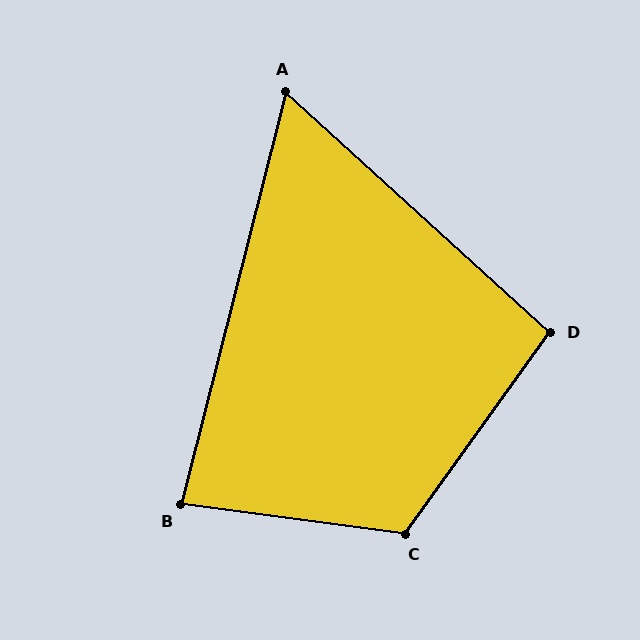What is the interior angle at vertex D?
Approximately 97 degrees (obtuse).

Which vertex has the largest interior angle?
C, at approximately 118 degrees.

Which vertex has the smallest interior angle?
A, at approximately 62 degrees.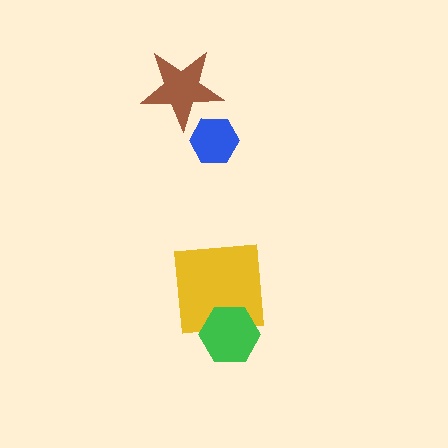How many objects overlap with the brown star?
1 object overlaps with the brown star.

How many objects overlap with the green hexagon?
1 object overlaps with the green hexagon.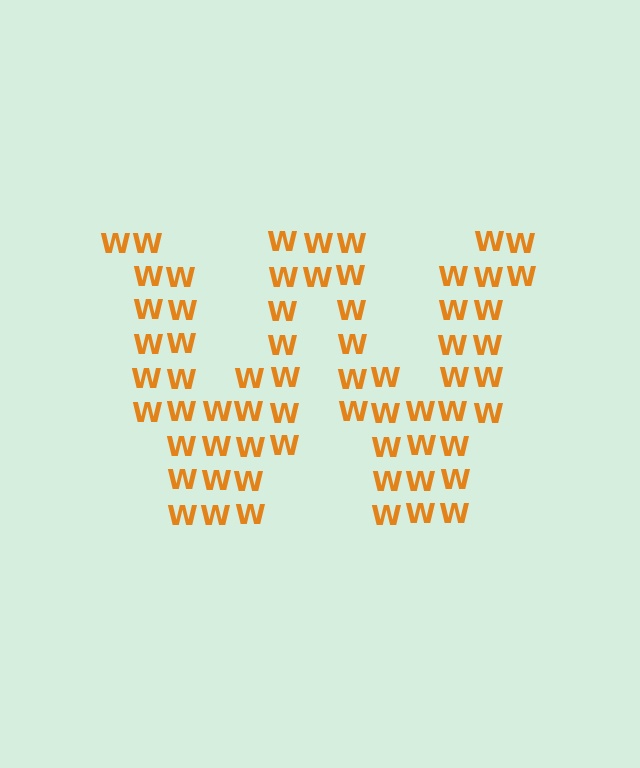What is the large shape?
The large shape is the letter W.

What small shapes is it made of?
It is made of small letter W's.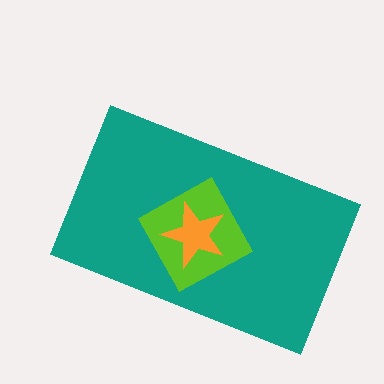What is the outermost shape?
The teal rectangle.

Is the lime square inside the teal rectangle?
Yes.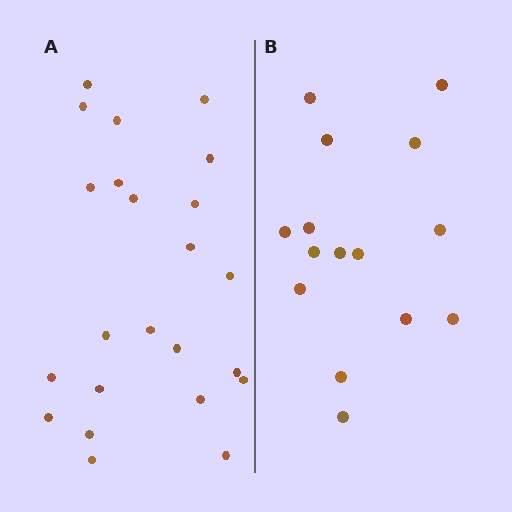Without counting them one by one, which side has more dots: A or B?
Region A (the left region) has more dots.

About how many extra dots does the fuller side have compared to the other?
Region A has roughly 8 or so more dots than region B.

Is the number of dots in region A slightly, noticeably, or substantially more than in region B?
Region A has substantially more. The ratio is roughly 1.5 to 1.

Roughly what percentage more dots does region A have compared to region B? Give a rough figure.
About 55% more.